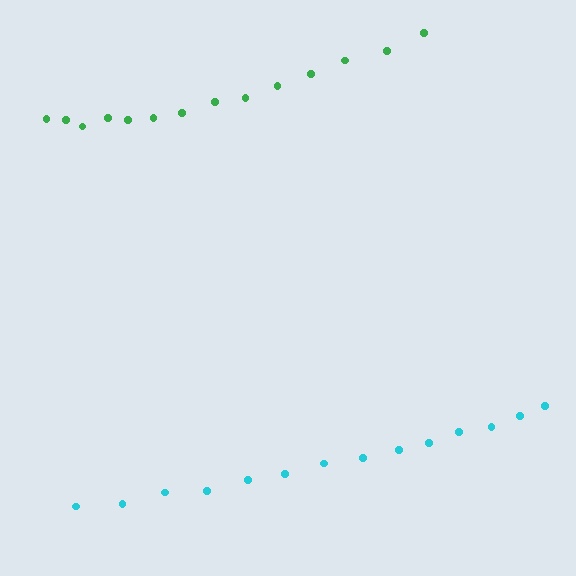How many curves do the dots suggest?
There are 2 distinct paths.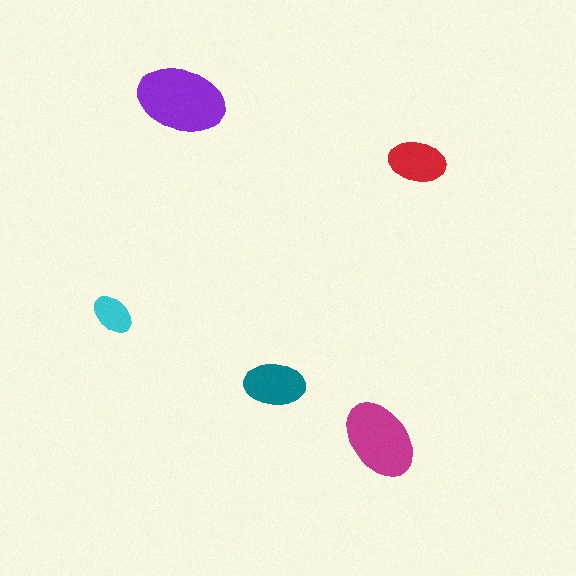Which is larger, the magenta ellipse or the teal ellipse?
The magenta one.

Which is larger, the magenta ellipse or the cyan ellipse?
The magenta one.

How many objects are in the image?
There are 5 objects in the image.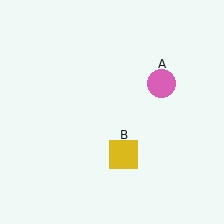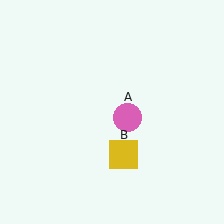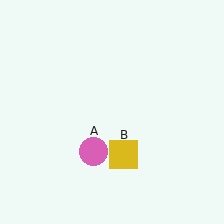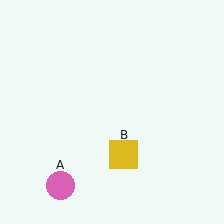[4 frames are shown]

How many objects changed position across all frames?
1 object changed position: pink circle (object A).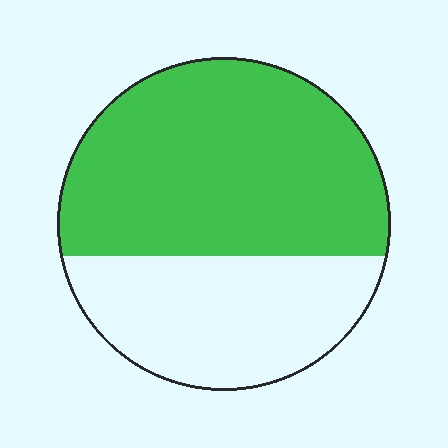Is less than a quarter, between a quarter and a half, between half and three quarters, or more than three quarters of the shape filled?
Between half and three quarters.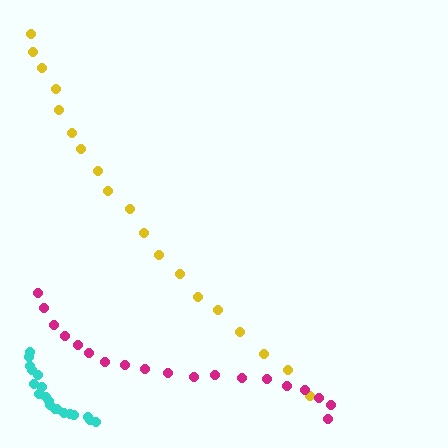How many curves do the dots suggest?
There are 3 distinct paths.